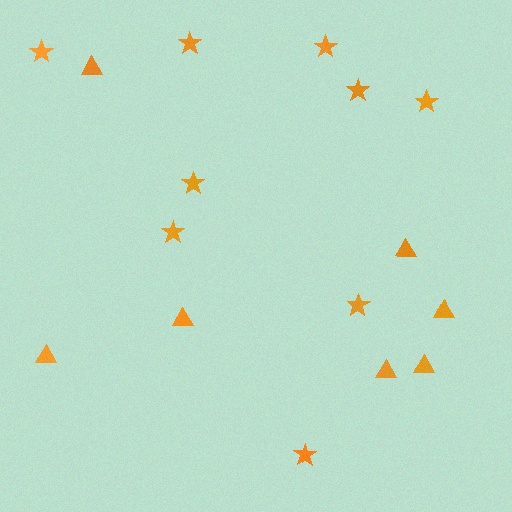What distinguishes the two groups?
There are 2 groups: one group of stars (9) and one group of triangles (7).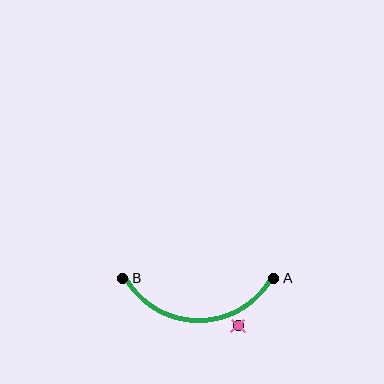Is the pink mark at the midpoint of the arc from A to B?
No — the pink mark does not lie on the arc at all. It sits slightly outside the curve.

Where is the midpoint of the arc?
The arc midpoint is the point on the curve farthest from the straight line joining A and B. It sits below that line.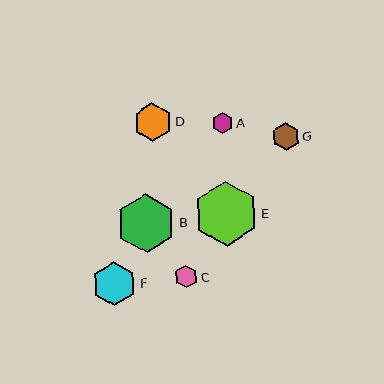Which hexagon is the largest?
Hexagon E is the largest with a size of approximately 64 pixels.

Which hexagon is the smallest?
Hexagon A is the smallest with a size of approximately 21 pixels.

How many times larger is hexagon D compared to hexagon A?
Hexagon D is approximately 1.8 times the size of hexagon A.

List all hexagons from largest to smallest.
From largest to smallest: E, B, F, D, G, C, A.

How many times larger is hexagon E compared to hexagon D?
Hexagon E is approximately 1.7 times the size of hexagon D.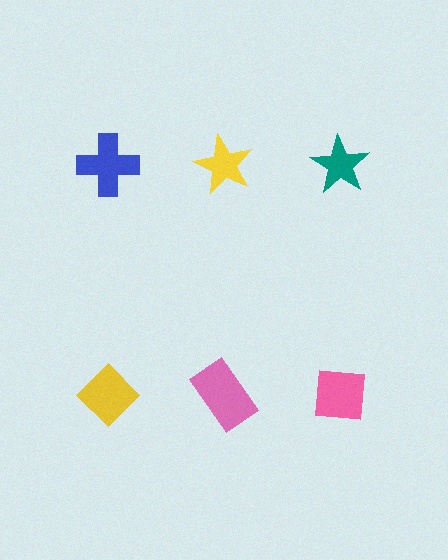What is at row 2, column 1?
A yellow diamond.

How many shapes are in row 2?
3 shapes.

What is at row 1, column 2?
A yellow star.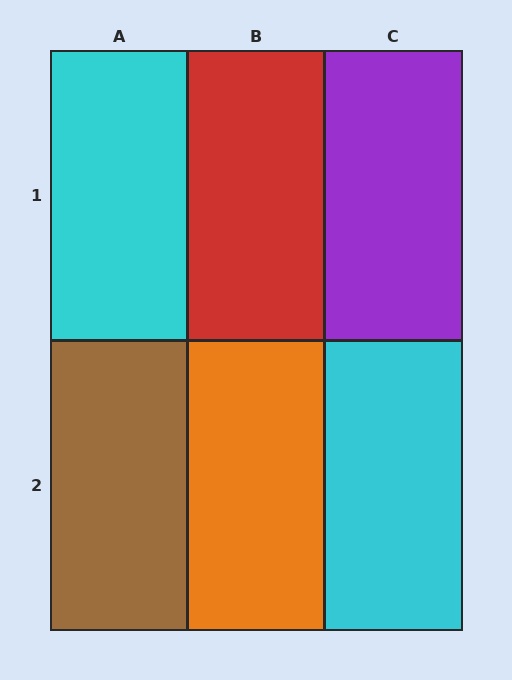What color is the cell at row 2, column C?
Cyan.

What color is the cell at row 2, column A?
Brown.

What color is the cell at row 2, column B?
Orange.